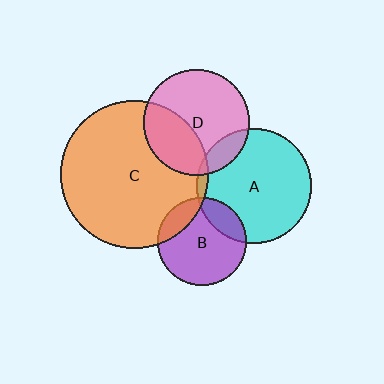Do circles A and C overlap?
Yes.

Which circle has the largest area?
Circle C (orange).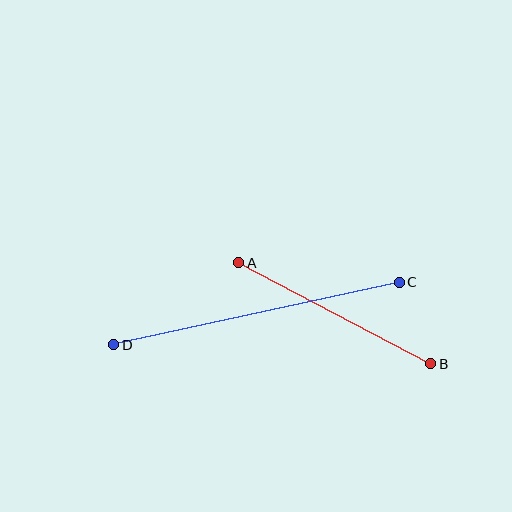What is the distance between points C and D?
The distance is approximately 292 pixels.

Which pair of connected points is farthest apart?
Points C and D are farthest apart.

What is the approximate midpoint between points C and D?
The midpoint is at approximately (256, 314) pixels.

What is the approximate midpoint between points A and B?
The midpoint is at approximately (335, 313) pixels.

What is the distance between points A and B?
The distance is approximately 217 pixels.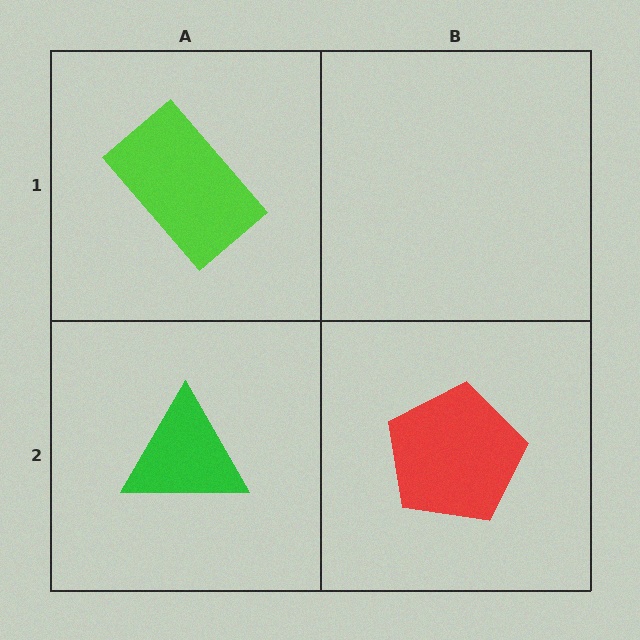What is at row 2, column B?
A red pentagon.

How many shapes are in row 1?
1 shape.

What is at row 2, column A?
A green triangle.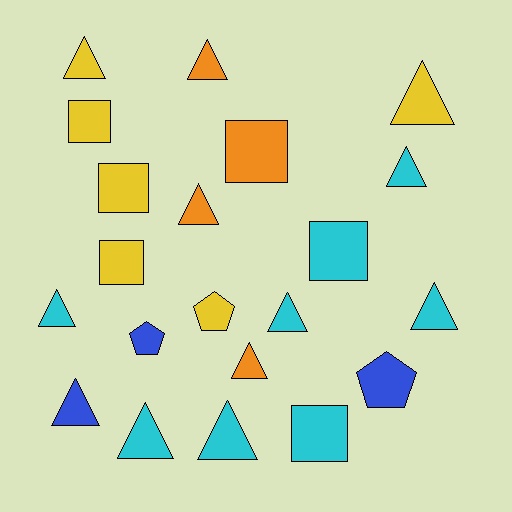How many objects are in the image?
There are 21 objects.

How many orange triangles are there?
There are 3 orange triangles.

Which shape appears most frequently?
Triangle, with 12 objects.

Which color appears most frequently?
Cyan, with 8 objects.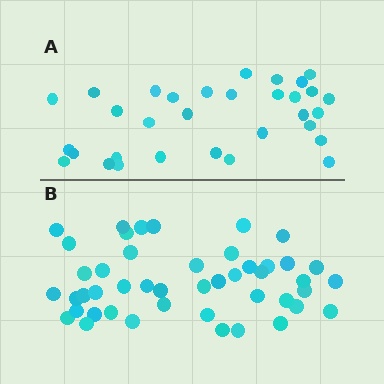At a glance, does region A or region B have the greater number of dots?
Region B (the bottom region) has more dots.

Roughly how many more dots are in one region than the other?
Region B has approximately 15 more dots than region A.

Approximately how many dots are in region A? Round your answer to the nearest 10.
About 30 dots. (The exact count is 32, which rounds to 30.)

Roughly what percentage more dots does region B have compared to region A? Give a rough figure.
About 45% more.